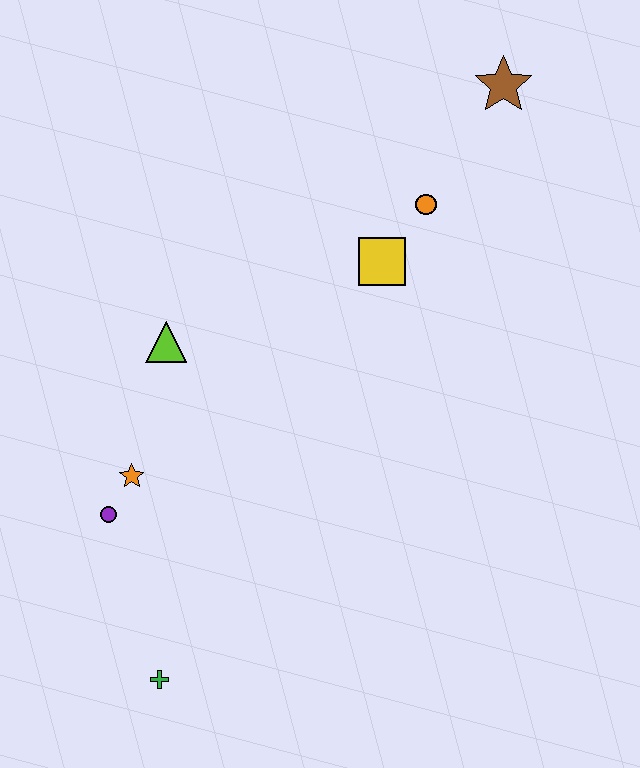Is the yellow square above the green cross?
Yes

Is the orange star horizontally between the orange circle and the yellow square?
No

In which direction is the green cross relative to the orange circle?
The green cross is below the orange circle.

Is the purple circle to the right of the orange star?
No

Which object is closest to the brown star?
The orange circle is closest to the brown star.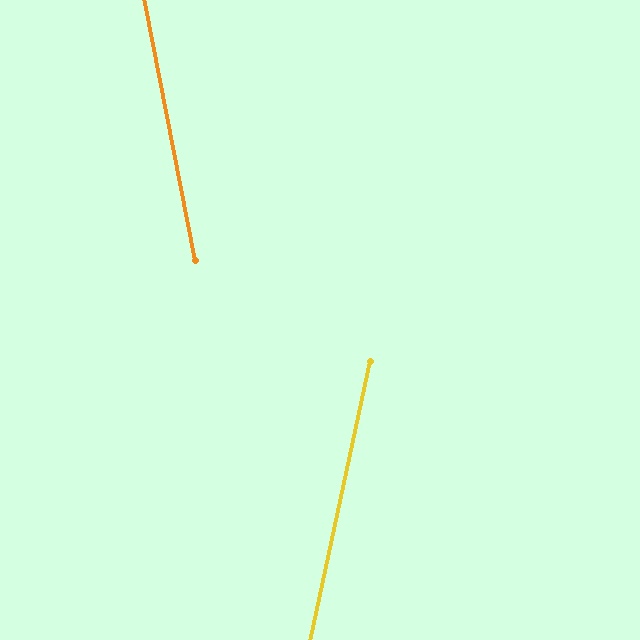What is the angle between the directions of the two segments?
Approximately 23 degrees.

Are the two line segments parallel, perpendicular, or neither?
Neither parallel nor perpendicular — they differ by about 23°.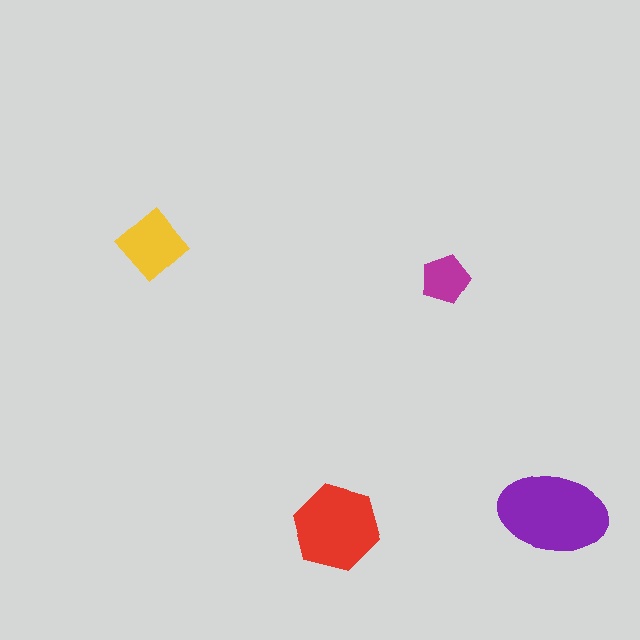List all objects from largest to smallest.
The purple ellipse, the red hexagon, the yellow diamond, the magenta pentagon.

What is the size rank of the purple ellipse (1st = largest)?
1st.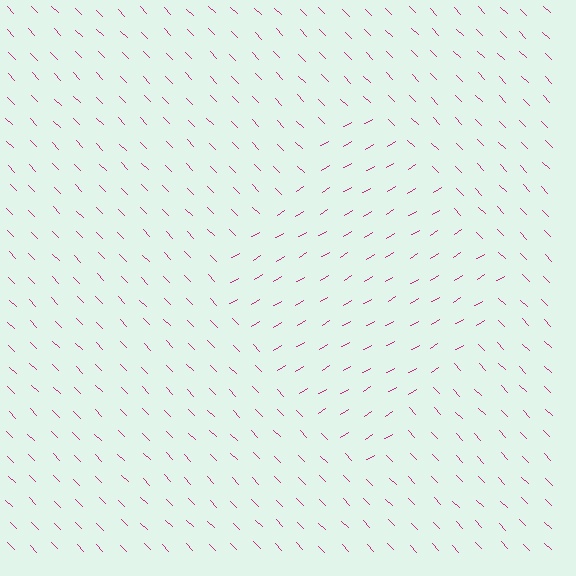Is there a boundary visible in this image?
Yes, there is a texture boundary formed by a change in line orientation.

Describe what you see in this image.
The image is filled with small magenta line segments. A diamond region in the image has lines oriented differently from the surrounding lines, creating a visible texture boundary.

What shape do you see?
I see a diamond.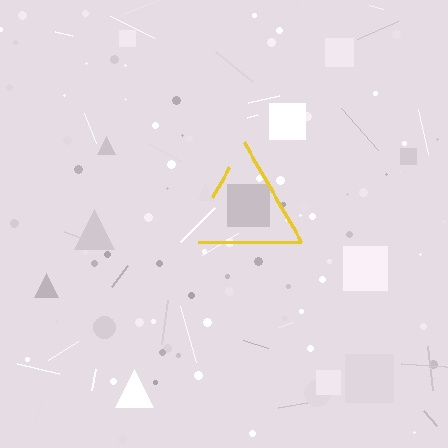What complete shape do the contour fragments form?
The contour fragments form a triangle.